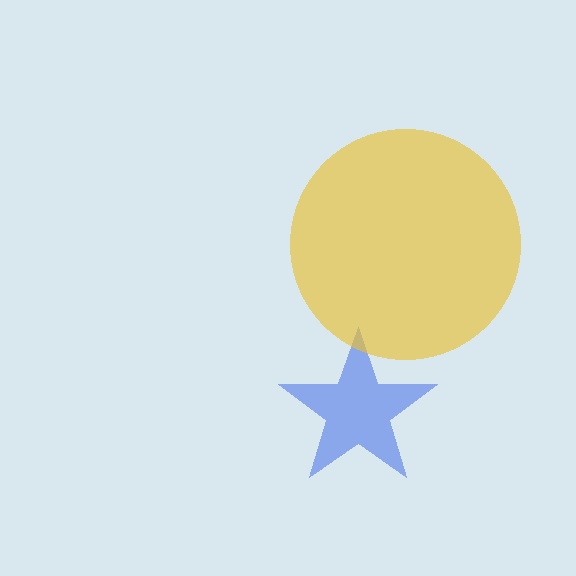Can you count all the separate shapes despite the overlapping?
Yes, there are 2 separate shapes.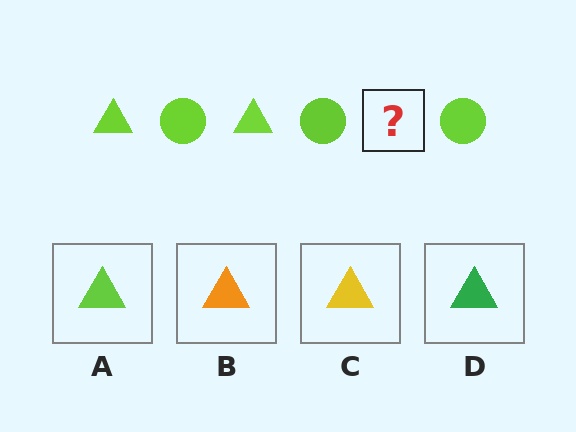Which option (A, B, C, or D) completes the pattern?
A.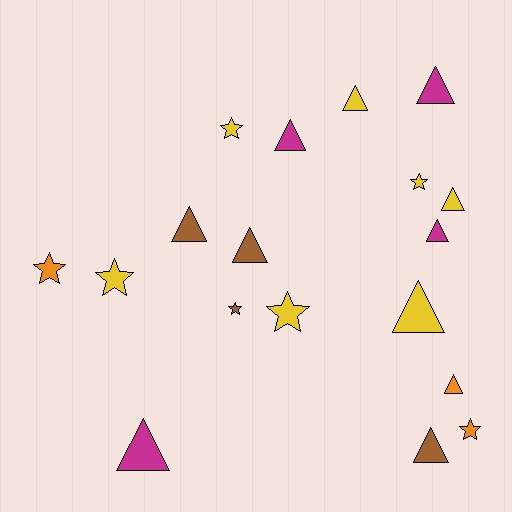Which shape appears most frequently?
Triangle, with 11 objects.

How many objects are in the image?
There are 18 objects.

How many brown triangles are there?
There are 3 brown triangles.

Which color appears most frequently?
Yellow, with 7 objects.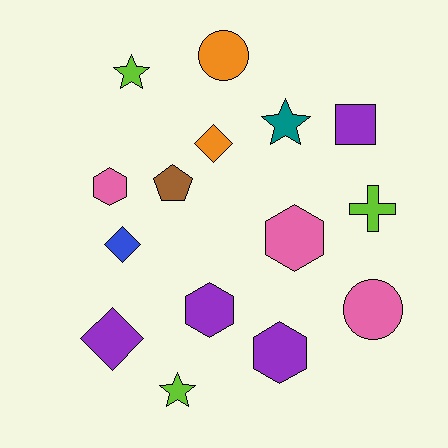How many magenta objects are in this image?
There are no magenta objects.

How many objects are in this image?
There are 15 objects.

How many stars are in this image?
There are 3 stars.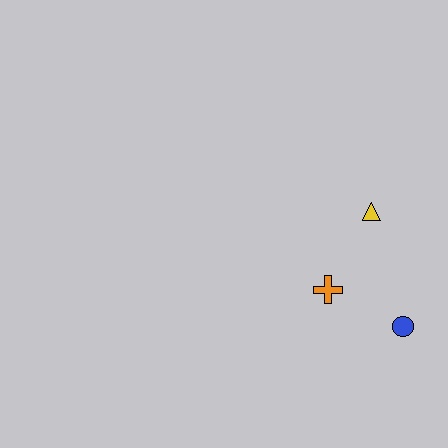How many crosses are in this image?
There is 1 cross.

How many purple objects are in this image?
There are no purple objects.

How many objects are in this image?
There are 3 objects.